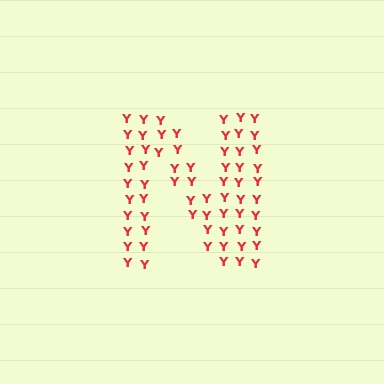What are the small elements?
The small elements are letter Y's.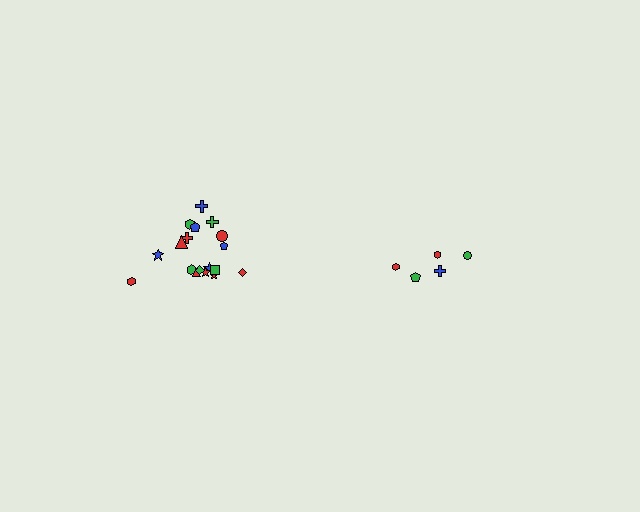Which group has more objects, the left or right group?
The left group.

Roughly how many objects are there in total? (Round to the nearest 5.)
Roughly 25 objects in total.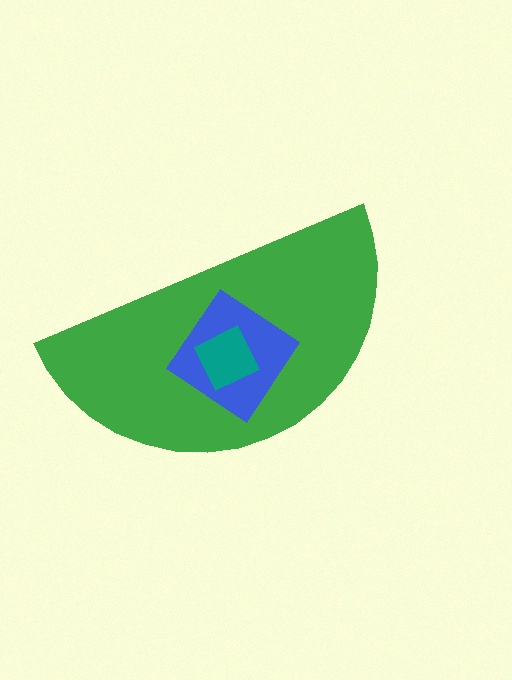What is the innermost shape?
The teal square.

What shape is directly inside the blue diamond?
The teal square.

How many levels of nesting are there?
3.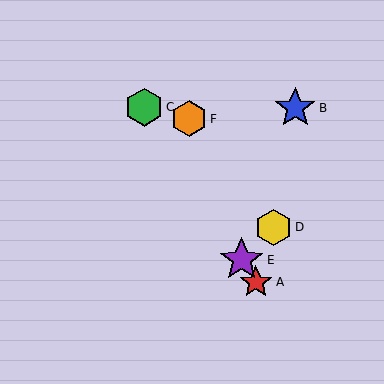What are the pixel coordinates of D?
Object D is at (273, 227).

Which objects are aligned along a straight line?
Objects A, C, E are aligned along a straight line.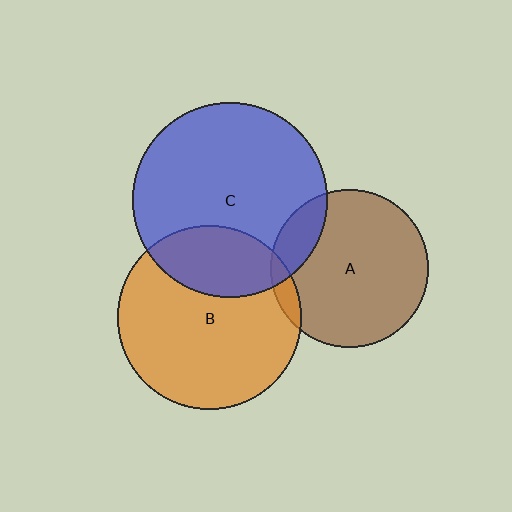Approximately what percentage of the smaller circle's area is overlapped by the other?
Approximately 5%.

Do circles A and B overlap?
Yes.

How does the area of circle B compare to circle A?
Approximately 1.4 times.